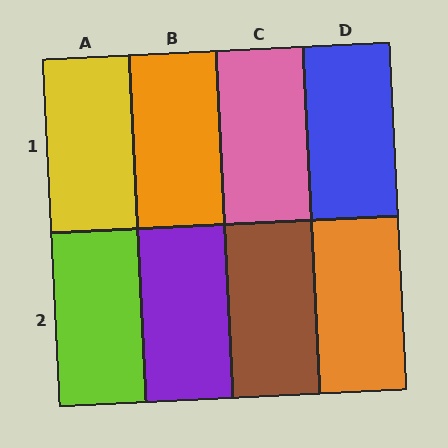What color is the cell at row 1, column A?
Yellow.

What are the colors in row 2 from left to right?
Lime, purple, brown, orange.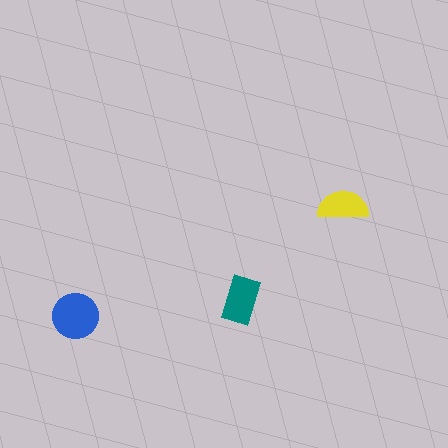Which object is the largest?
The blue circle.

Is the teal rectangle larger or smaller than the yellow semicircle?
Larger.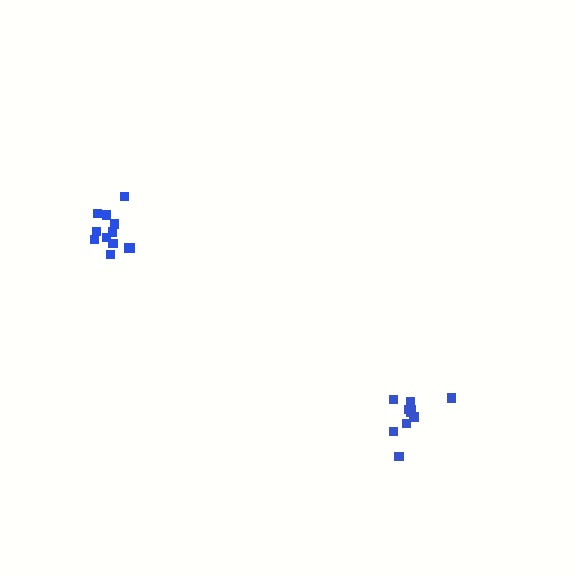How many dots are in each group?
Group 1: 10 dots, Group 2: 12 dots (22 total).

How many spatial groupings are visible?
There are 2 spatial groupings.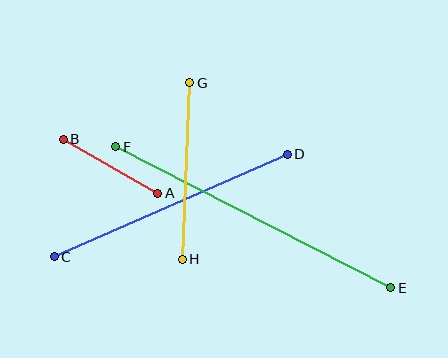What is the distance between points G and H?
The distance is approximately 177 pixels.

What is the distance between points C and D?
The distance is approximately 254 pixels.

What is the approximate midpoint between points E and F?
The midpoint is at approximately (253, 217) pixels.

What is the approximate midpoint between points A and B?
The midpoint is at approximately (111, 166) pixels.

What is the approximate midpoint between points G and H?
The midpoint is at approximately (186, 171) pixels.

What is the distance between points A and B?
The distance is approximately 109 pixels.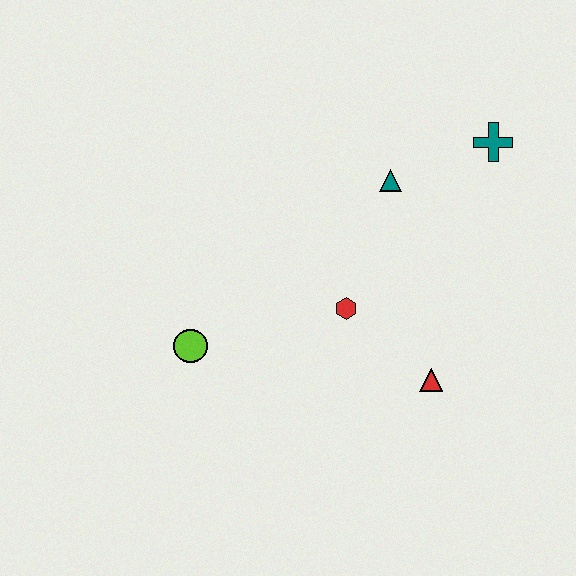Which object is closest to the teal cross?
The teal triangle is closest to the teal cross.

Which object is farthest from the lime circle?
The teal cross is farthest from the lime circle.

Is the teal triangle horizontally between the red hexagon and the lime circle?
No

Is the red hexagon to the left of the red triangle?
Yes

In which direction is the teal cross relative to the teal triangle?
The teal cross is to the right of the teal triangle.